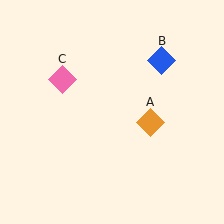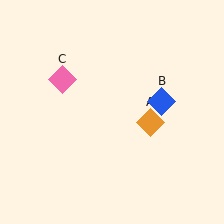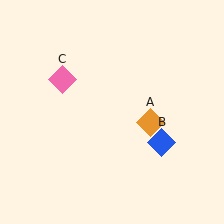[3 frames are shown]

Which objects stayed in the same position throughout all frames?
Orange diamond (object A) and pink diamond (object C) remained stationary.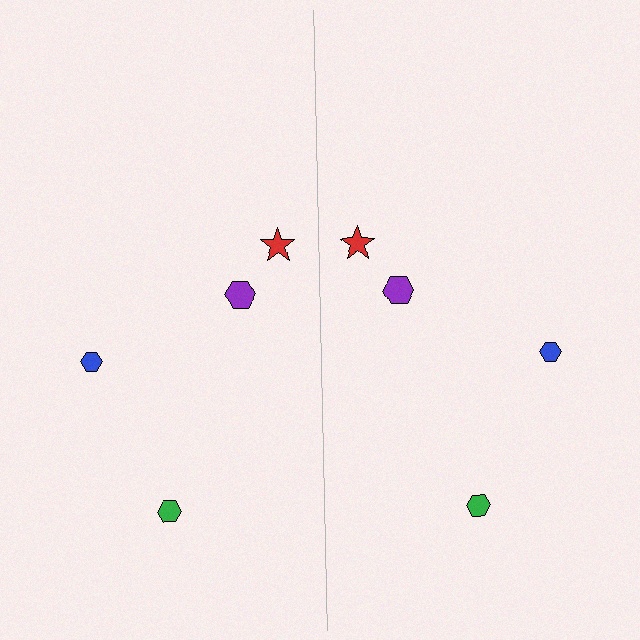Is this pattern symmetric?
Yes, this pattern has bilateral (reflection) symmetry.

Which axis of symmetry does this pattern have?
The pattern has a vertical axis of symmetry running through the center of the image.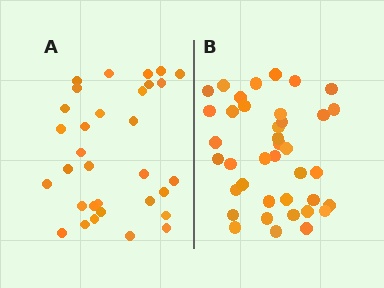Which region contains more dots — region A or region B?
Region B (the right region) has more dots.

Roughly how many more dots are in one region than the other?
Region B has roughly 8 or so more dots than region A.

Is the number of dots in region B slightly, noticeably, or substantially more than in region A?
Region B has only slightly more — the two regions are fairly close. The ratio is roughly 1.2 to 1.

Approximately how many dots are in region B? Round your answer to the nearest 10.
About 40 dots. (The exact count is 39, which rounds to 40.)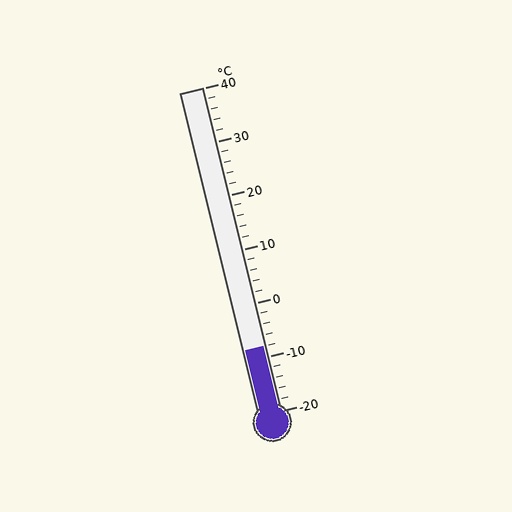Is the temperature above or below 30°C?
The temperature is below 30°C.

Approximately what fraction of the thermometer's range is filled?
The thermometer is filled to approximately 20% of its range.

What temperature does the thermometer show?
The thermometer shows approximately -8°C.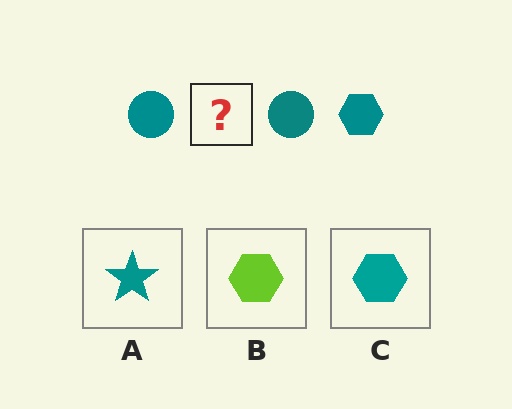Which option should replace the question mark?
Option C.